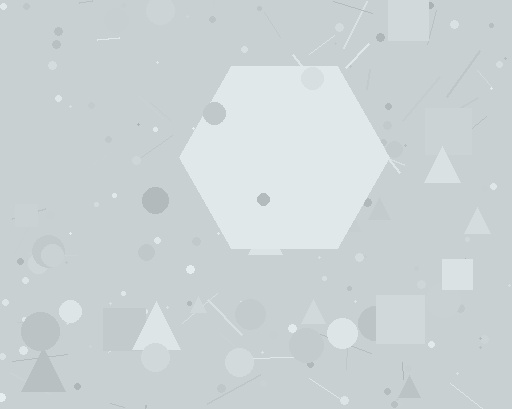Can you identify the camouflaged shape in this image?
The camouflaged shape is a hexagon.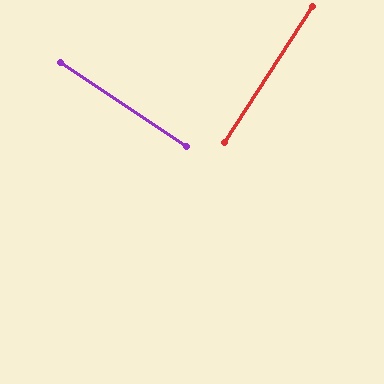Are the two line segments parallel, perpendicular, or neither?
Perpendicular — they meet at approximately 89°.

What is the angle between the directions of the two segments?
Approximately 89 degrees.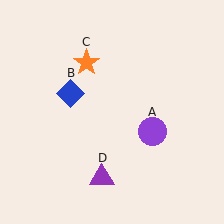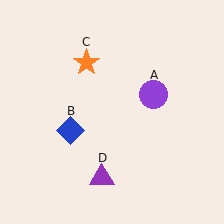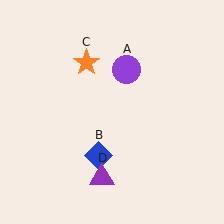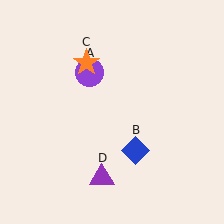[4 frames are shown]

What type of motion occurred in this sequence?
The purple circle (object A), blue diamond (object B) rotated counterclockwise around the center of the scene.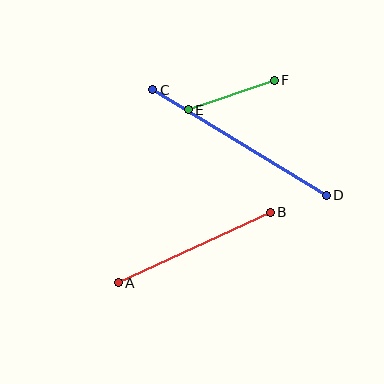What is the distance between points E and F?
The distance is approximately 91 pixels.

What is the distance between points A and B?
The distance is approximately 168 pixels.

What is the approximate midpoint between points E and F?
The midpoint is at approximately (231, 95) pixels.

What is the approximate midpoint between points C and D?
The midpoint is at approximately (239, 142) pixels.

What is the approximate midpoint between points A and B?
The midpoint is at approximately (194, 247) pixels.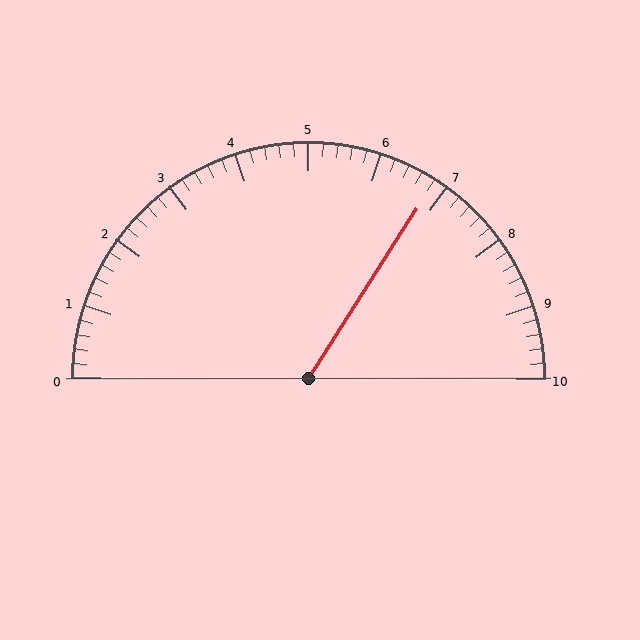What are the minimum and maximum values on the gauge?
The gauge ranges from 0 to 10.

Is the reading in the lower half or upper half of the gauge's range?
The reading is in the upper half of the range (0 to 10).